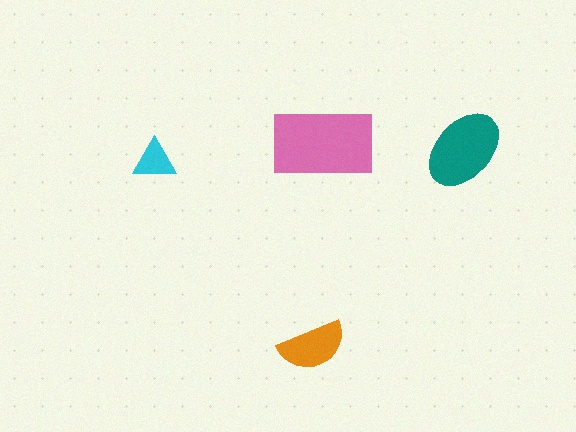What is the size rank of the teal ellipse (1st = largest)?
2nd.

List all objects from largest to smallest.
The pink rectangle, the teal ellipse, the orange semicircle, the cyan triangle.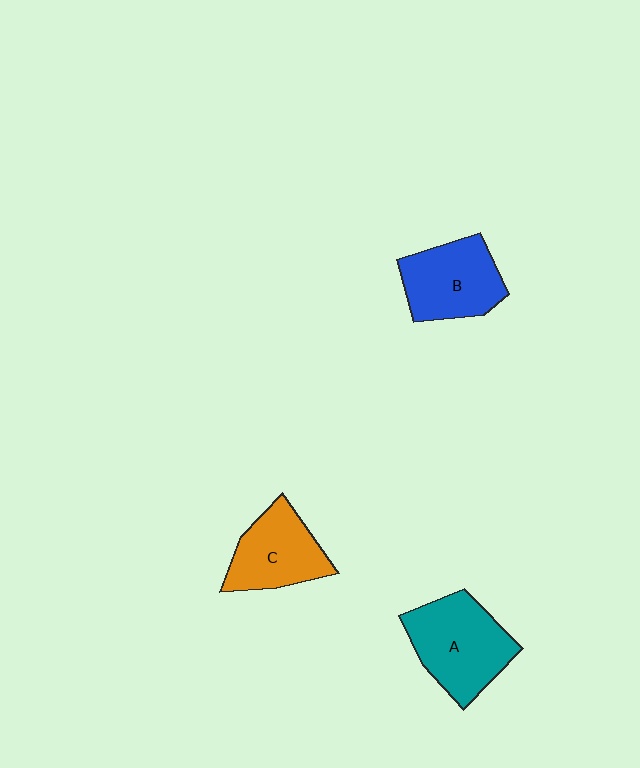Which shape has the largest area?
Shape A (teal).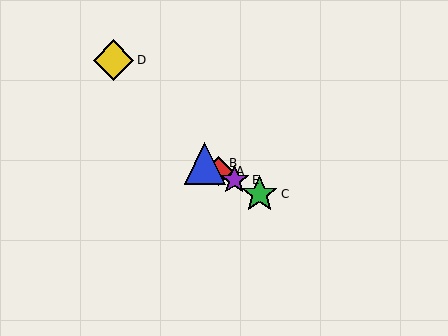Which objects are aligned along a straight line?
Objects A, B, C, E are aligned along a straight line.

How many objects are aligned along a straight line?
4 objects (A, B, C, E) are aligned along a straight line.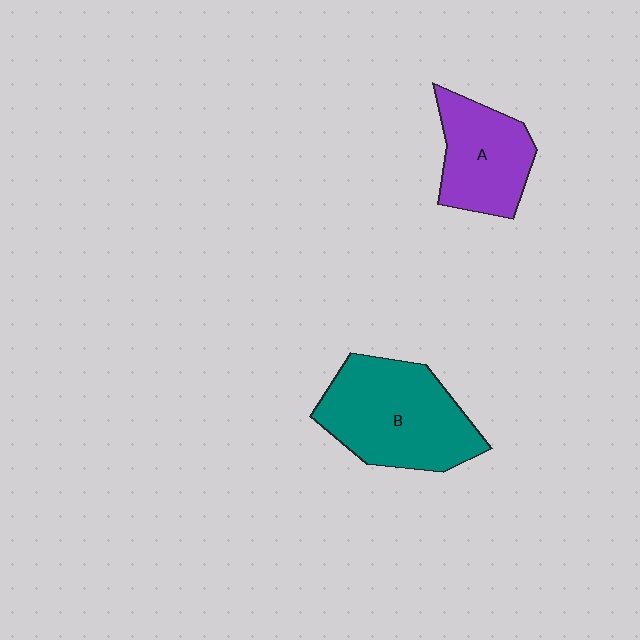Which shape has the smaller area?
Shape A (purple).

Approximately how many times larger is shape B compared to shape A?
Approximately 1.5 times.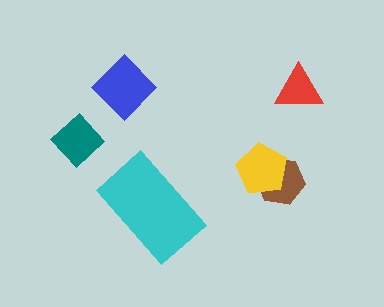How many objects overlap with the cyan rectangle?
0 objects overlap with the cyan rectangle.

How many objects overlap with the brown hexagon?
1 object overlaps with the brown hexagon.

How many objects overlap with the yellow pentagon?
1 object overlaps with the yellow pentagon.